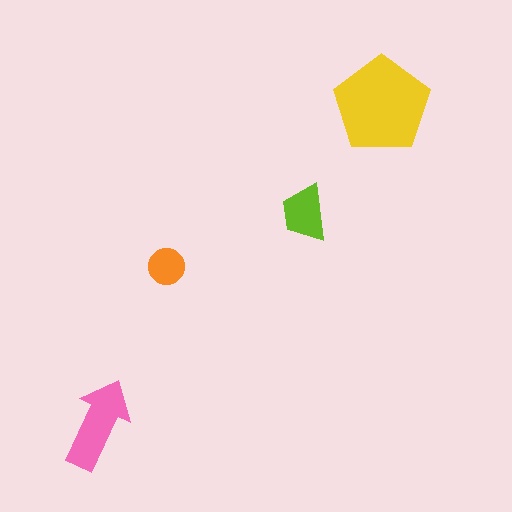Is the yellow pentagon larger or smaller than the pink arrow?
Larger.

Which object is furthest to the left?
The pink arrow is leftmost.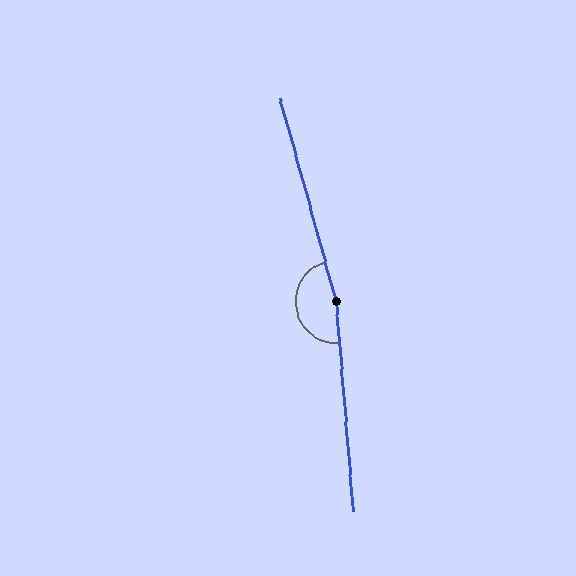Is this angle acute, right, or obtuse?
It is obtuse.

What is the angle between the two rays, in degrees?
Approximately 169 degrees.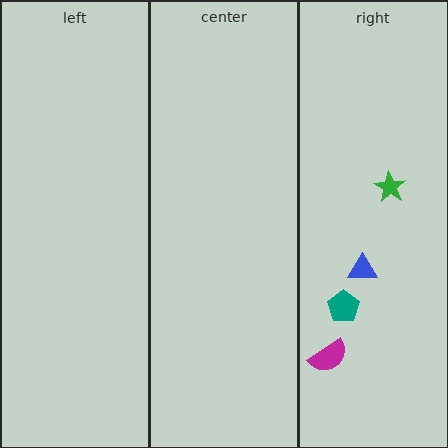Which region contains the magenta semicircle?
The right region.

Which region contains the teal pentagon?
The right region.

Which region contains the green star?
The right region.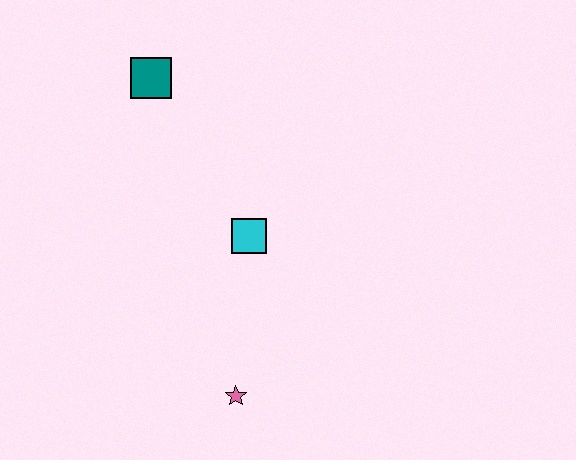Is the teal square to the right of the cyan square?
No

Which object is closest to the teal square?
The cyan square is closest to the teal square.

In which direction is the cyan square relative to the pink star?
The cyan square is above the pink star.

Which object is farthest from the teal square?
The pink star is farthest from the teal square.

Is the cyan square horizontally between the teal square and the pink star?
No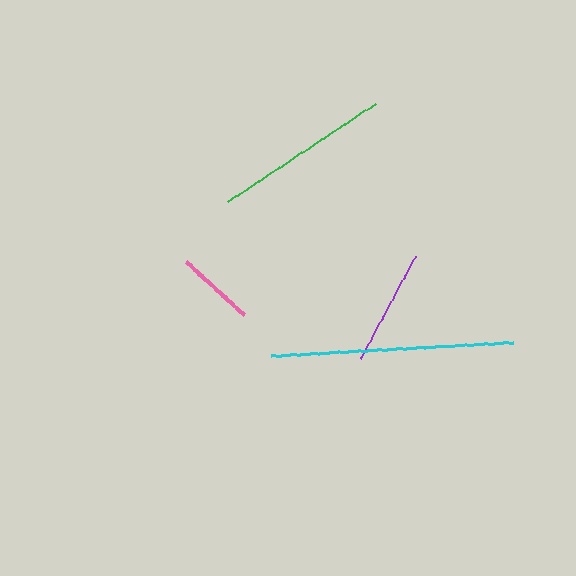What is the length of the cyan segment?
The cyan segment is approximately 242 pixels long.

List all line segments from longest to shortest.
From longest to shortest: cyan, green, purple, pink.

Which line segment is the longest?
The cyan line is the longest at approximately 242 pixels.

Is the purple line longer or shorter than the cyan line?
The cyan line is longer than the purple line.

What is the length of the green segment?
The green segment is approximately 178 pixels long.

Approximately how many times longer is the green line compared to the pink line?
The green line is approximately 2.3 times the length of the pink line.